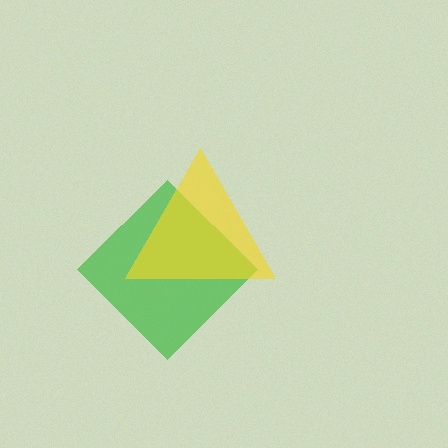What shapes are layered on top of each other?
The layered shapes are: a green diamond, a yellow triangle.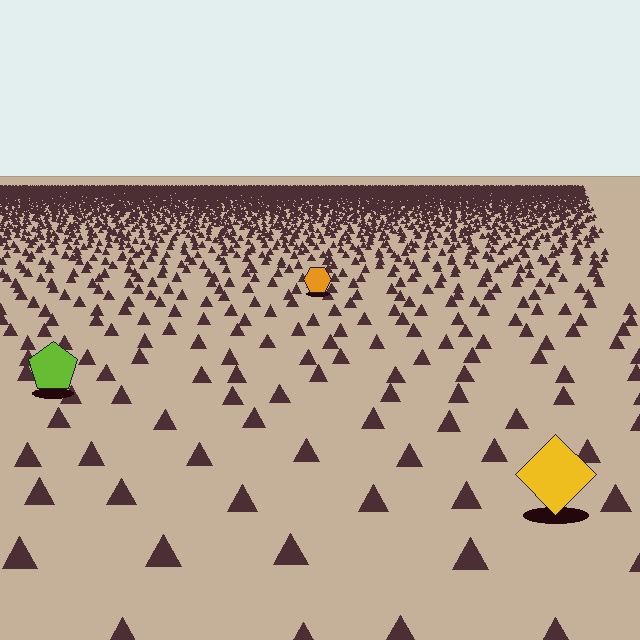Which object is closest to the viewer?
The yellow diamond is closest. The texture marks near it are larger and more spread out.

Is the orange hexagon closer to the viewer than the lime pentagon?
No. The lime pentagon is closer — you can tell from the texture gradient: the ground texture is coarser near it.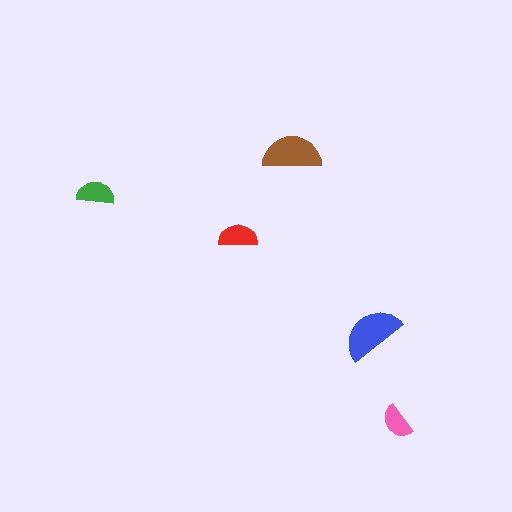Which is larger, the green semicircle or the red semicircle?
The red one.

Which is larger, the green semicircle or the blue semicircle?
The blue one.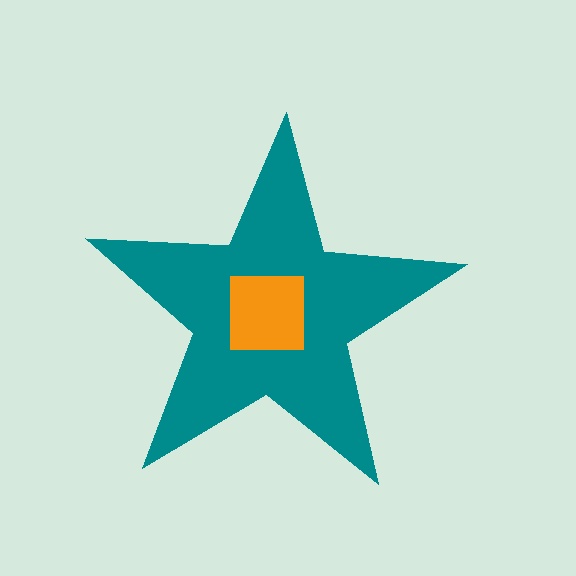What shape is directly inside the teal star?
The orange square.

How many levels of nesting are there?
2.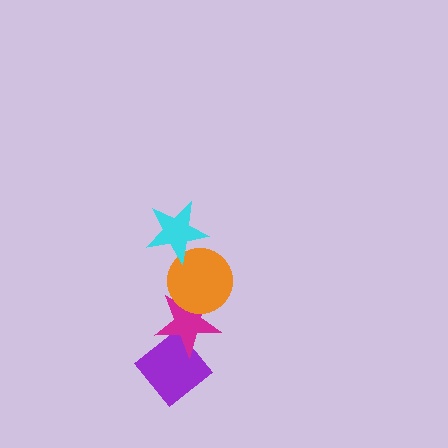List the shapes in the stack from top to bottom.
From top to bottom: the cyan star, the orange circle, the magenta star, the purple diamond.